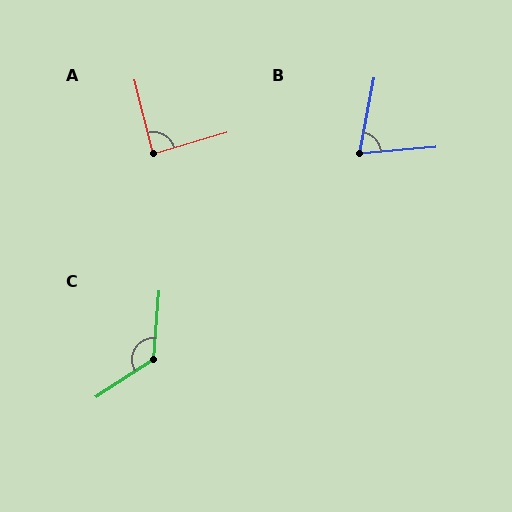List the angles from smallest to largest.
B (75°), A (88°), C (128°).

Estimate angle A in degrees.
Approximately 88 degrees.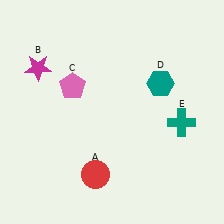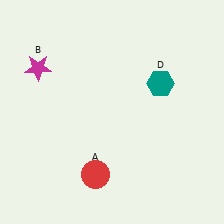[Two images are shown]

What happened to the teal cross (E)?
The teal cross (E) was removed in Image 2. It was in the bottom-right area of Image 1.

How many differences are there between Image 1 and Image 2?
There are 2 differences between the two images.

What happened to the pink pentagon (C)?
The pink pentagon (C) was removed in Image 2. It was in the top-left area of Image 1.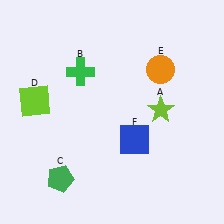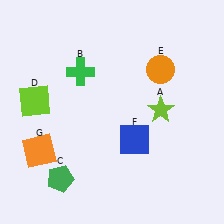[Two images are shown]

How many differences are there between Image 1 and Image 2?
There is 1 difference between the two images.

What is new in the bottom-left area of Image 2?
An orange square (G) was added in the bottom-left area of Image 2.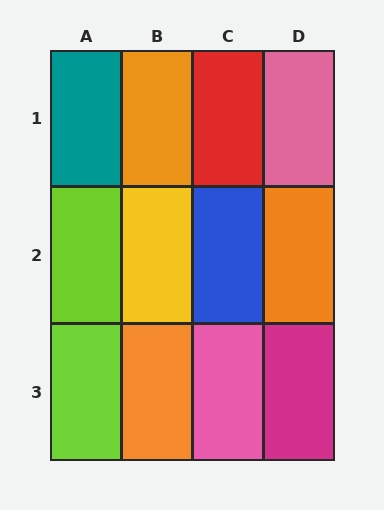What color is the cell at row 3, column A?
Lime.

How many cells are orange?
3 cells are orange.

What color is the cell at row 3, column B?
Orange.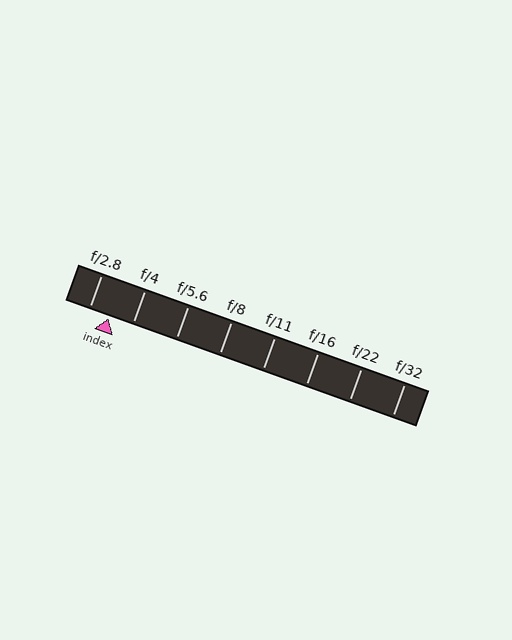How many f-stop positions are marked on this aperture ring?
There are 8 f-stop positions marked.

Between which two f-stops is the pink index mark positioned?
The index mark is between f/2.8 and f/4.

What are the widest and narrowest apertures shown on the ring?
The widest aperture shown is f/2.8 and the narrowest is f/32.